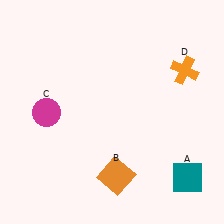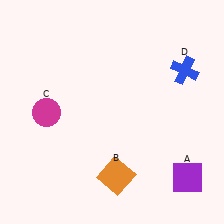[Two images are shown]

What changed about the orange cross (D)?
In Image 1, D is orange. In Image 2, it changed to blue.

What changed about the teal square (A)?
In Image 1, A is teal. In Image 2, it changed to purple.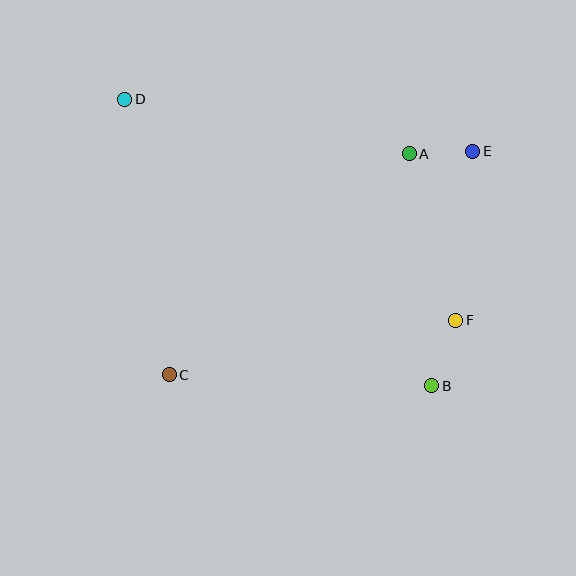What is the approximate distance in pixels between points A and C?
The distance between A and C is approximately 326 pixels.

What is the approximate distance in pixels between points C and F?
The distance between C and F is approximately 292 pixels.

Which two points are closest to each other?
Points A and E are closest to each other.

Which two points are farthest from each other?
Points B and D are farthest from each other.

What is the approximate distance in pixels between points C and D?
The distance between C and D is approximately 279 pixels.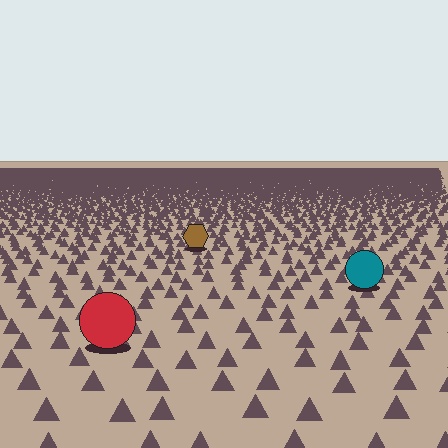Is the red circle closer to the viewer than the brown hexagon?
Yes. The red circle is closer — you can tell from the texture gradient: the ground texture is coarser near it.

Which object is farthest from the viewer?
The brown hexagon is farthest from the viewer. It appears smaller and the ground texture around it is denser.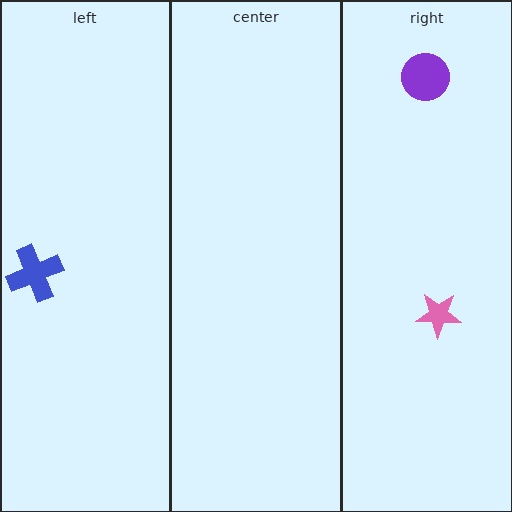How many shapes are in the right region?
2.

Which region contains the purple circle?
The right region.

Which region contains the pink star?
The right region.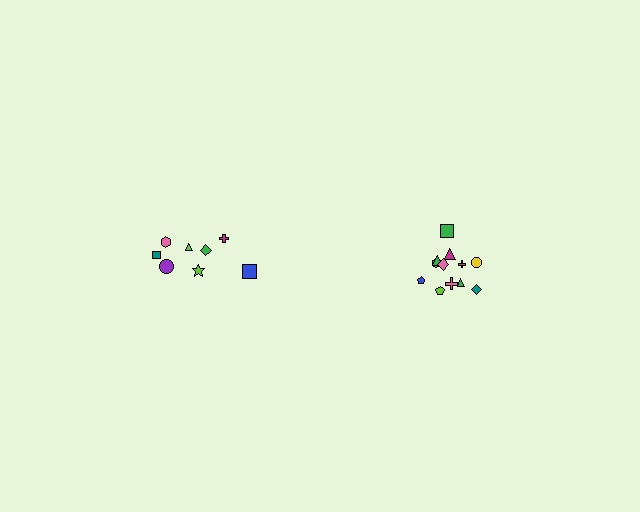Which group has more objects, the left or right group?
The right group.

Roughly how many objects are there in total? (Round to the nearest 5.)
Roughly 20 objects in total.